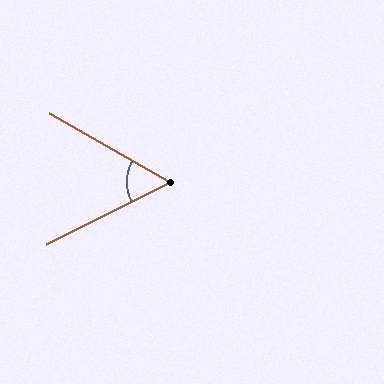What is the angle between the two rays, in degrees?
Approximately 56 degrees.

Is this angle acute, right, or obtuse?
It is acute.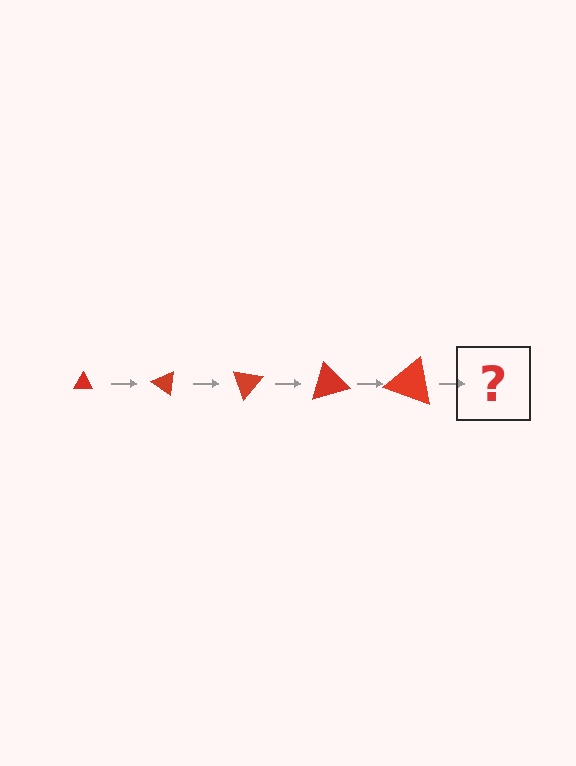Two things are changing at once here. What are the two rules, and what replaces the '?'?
The two rules are that the triangle grows larger each step and it rotates 35 degrees each step. The '?' should be a triangle, larger than the previous one and rotated 175 degrees from the start.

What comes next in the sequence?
The next element should be a triangle, larger than the previous one and rotated 175 degrees from the start.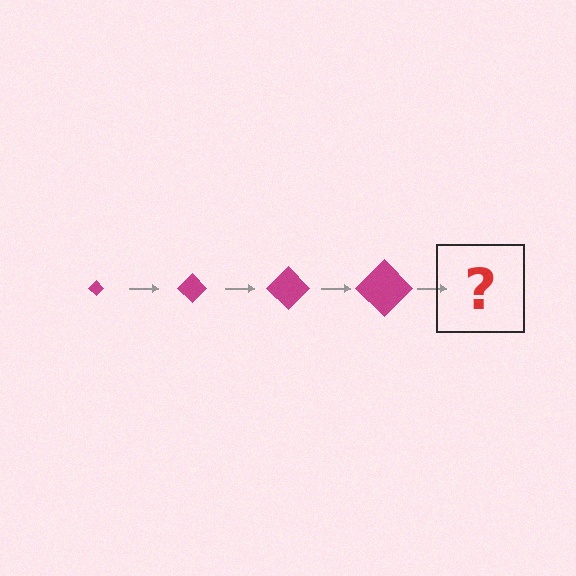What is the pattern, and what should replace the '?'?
The pattern is that the diamond gets progressively larger each step. The '?' should be a magenta diamond, larger than the previous one.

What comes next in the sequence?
The next element should be a magenta diamond, larger than the previous one.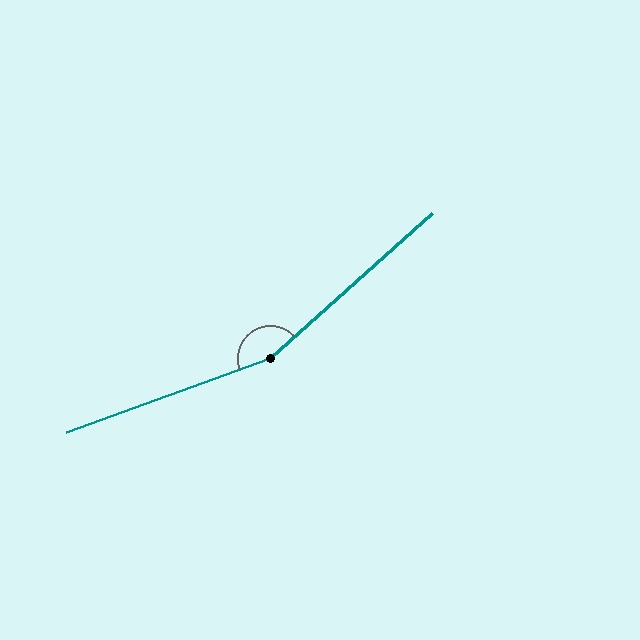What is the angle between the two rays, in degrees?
Approximately 158 degrees.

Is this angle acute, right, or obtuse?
It is obtuse.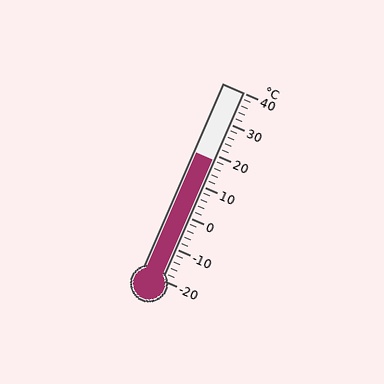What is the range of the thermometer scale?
The thermometer scale ranges from -20°C to 40°C.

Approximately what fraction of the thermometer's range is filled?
The thermometer is filled to approximately 65% of its range.